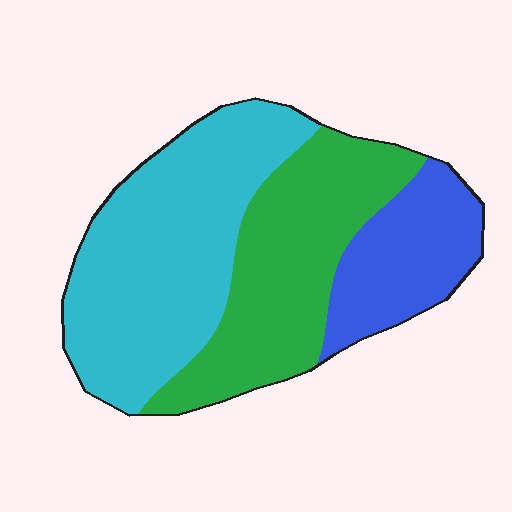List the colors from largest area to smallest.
From largest to smallest: cyan, green, blue.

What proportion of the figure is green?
Green takes up between a third and a half of the figure.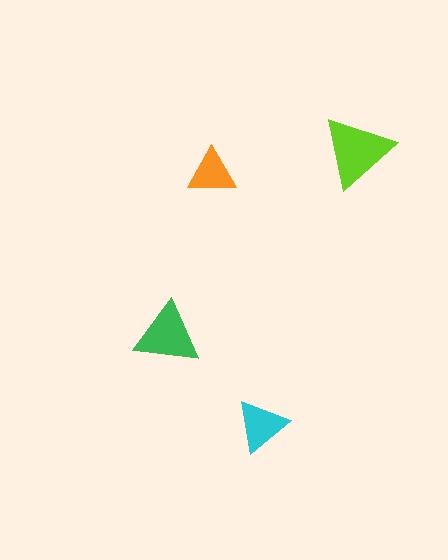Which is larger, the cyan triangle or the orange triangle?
The cyan one.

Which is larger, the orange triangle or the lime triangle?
The lime one.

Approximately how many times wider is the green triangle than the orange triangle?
About 1.5 times wider.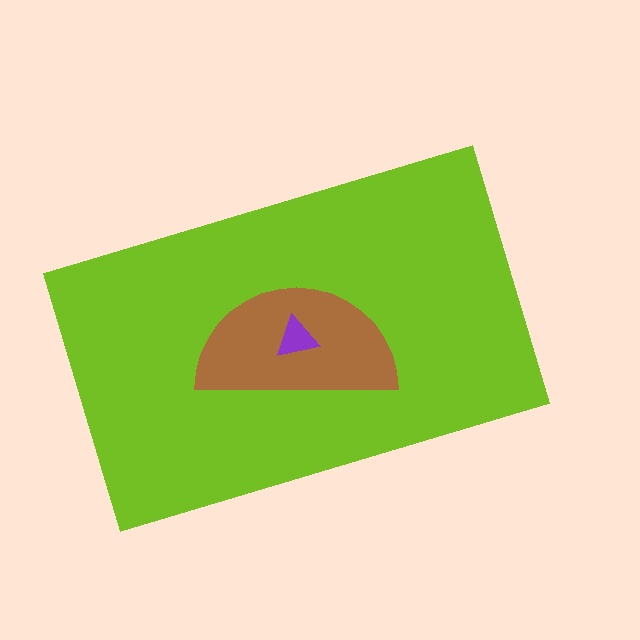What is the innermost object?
The purple triangle.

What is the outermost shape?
The lime rectangle.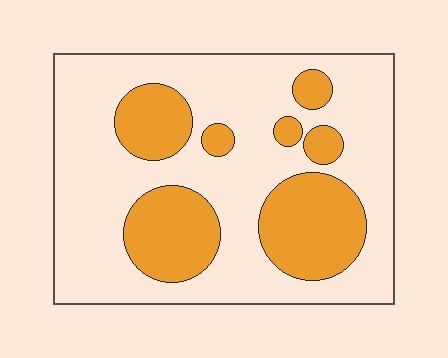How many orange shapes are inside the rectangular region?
7.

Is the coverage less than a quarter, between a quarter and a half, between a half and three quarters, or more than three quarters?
Between a quarter and a half.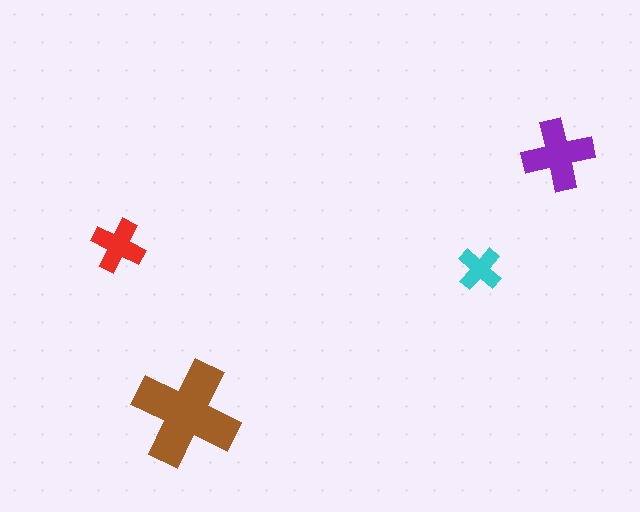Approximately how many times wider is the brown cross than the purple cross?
About 1.5 times wider.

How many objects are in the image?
There are 4 objects in the image.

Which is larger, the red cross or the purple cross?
The purple one.